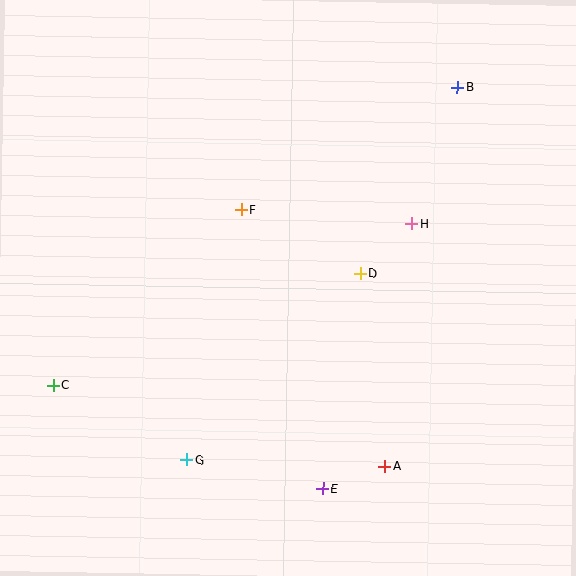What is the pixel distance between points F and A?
The distance between F and A is 293 pixels.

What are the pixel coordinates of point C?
Point C is at (53, 385).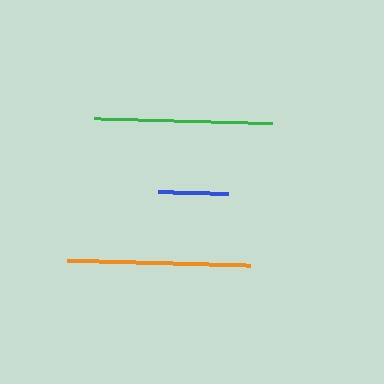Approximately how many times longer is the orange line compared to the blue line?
The orange line is approximately 2.6 times the length of the blue line.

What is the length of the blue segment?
The blue segment is approximately 70 pixels long.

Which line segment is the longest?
The orange line is the longest at approximately 183 pixels.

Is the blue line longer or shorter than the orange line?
The orange line is longer than the blue line.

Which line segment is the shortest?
The blue line is the shortest at approximately 70 pixels.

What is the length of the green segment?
The green segment is approximately 177 pixels long.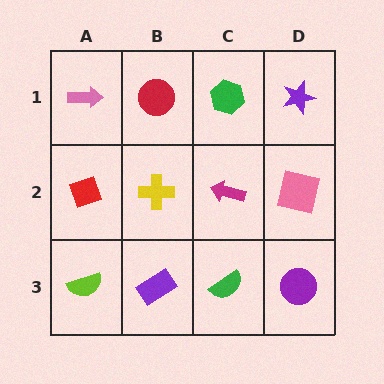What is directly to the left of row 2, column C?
A yellow cross.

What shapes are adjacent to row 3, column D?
A pink square (row 2, column D), a green semicircle (row 3, column C).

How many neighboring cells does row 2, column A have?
3.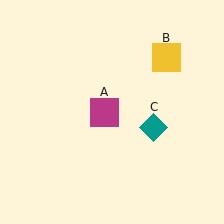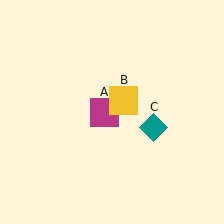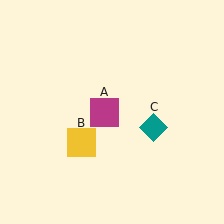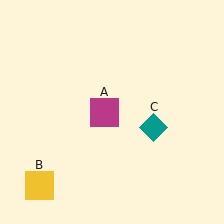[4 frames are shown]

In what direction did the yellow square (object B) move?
The yellow square (object B) moved down and to the left.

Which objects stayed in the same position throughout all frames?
Magenta square (object A) and teal diamond (object C) remained stationary.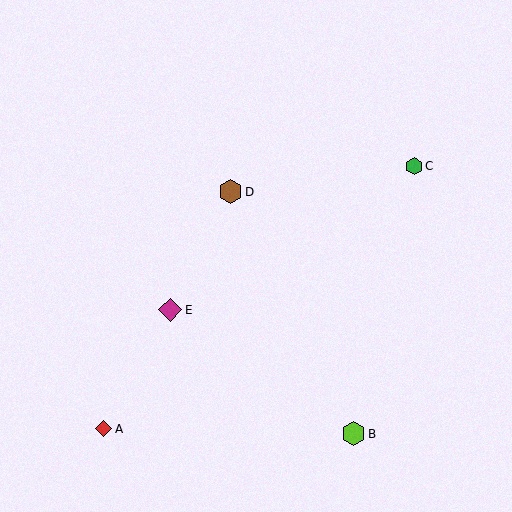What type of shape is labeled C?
Shape C is a green hexagon.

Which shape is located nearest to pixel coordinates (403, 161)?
The green hexagon (labeled C) at (414, 166) is nearest to that location.